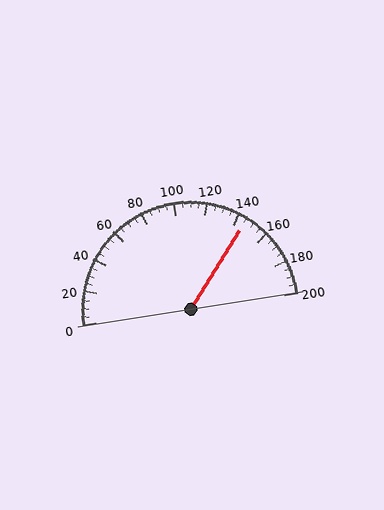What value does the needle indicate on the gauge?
The needle indicates approximately 145.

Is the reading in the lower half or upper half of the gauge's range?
The reading is in the upper half of the range (0 to 200).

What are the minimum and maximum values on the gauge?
The gauge ranges from 0 to 200.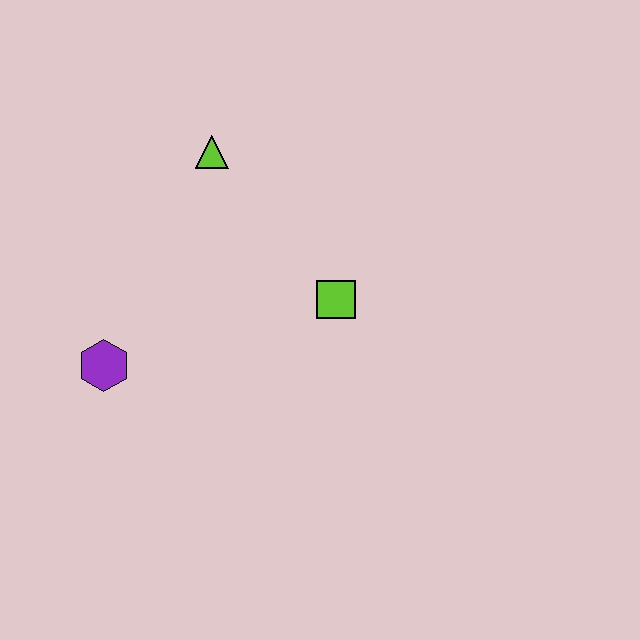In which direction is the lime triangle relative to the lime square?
The lime triangle is above the lime square.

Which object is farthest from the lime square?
The purple hexagon is farthest from the lime square.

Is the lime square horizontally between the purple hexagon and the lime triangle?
No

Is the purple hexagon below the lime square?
Yes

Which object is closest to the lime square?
The lime triangle is closest to the lime square.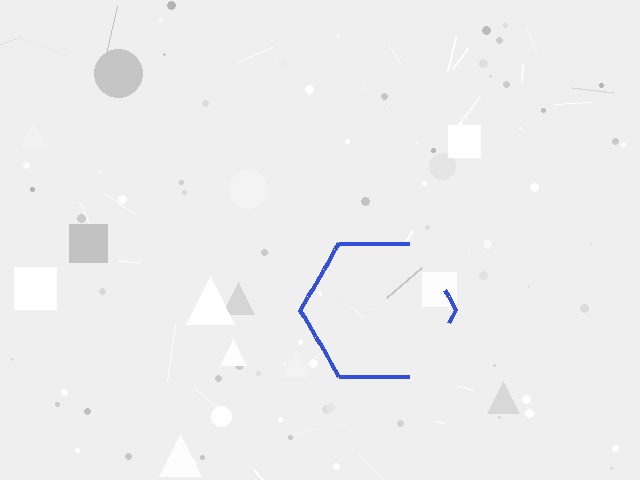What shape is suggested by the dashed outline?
The dashed outline suggests a hexagon.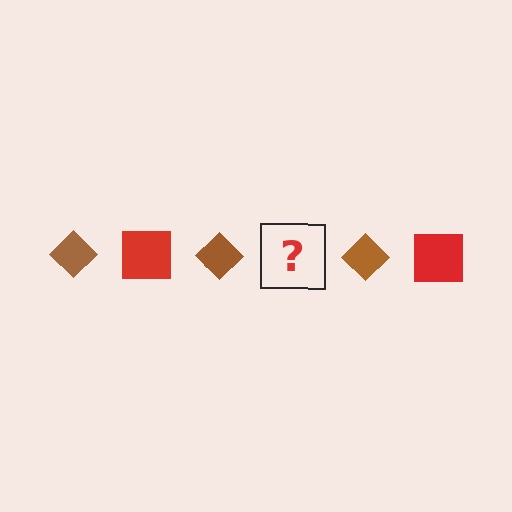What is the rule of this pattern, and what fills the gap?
The rule is that the pattern alternates between brown diamond and red square. The gap should be filled with a red square.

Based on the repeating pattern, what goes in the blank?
The blank should be a red square.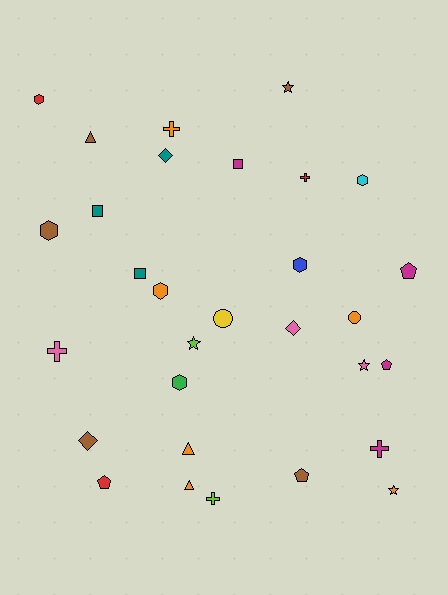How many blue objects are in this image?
There is 1 blue object.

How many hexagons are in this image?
There are 6 hexagons.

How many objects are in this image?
There are 30 objects.